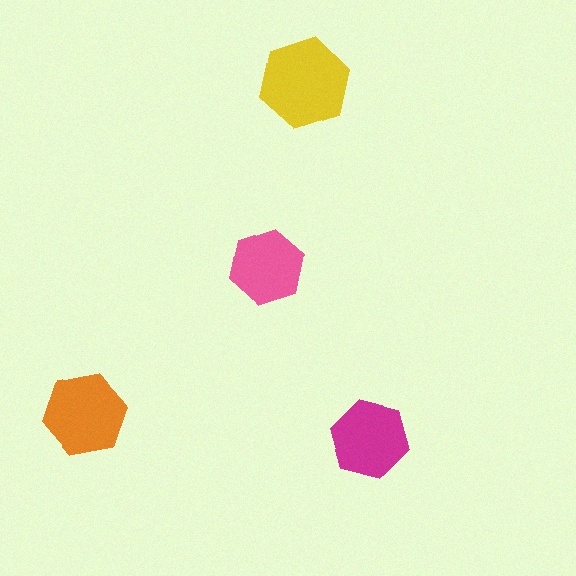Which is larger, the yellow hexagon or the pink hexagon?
The yellow one.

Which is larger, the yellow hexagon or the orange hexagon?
The yellow one.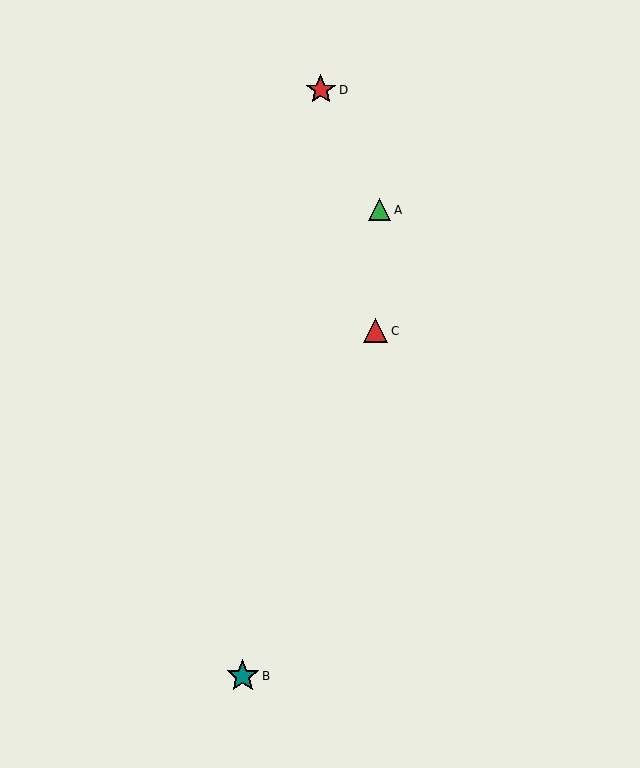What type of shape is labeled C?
Shape C is a red triangle.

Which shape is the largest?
The teal star (labeled B) is the largest.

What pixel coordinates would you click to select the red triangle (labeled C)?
Click at (375, 331) to select the red triangle C.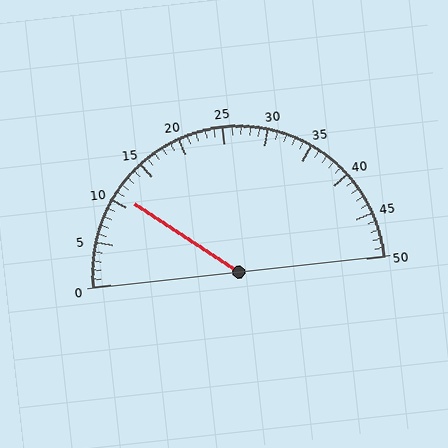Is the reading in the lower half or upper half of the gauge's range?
The reading is in the lower half of the range (0 to 50).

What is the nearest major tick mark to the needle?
The nearest major tick mark is 10.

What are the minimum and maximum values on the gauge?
The gauge ranges from 0 to 50.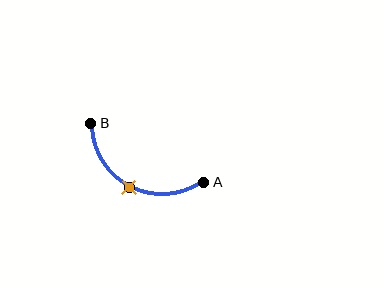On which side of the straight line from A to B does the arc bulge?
The arc bulges below the straight line connecting A and B.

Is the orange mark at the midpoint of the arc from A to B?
Yes. The orange mark lies on the arc at equal arc-length from both A and B — it is the arc midpoint.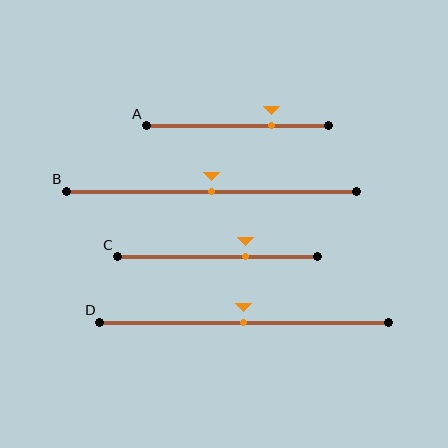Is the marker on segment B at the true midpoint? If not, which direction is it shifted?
Yes, the marker on segment B is at the true midpoint.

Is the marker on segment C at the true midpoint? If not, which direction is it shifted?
No, the marker on segment C is shifted to the right by about 14% of the segment length.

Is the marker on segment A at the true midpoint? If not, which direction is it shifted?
No, the marker on segment A is shifted to the right by about 19% of the segment length.